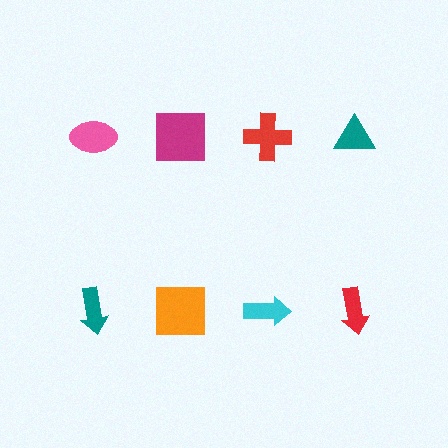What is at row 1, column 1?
A pink ellipse.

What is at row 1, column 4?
A teal triangle.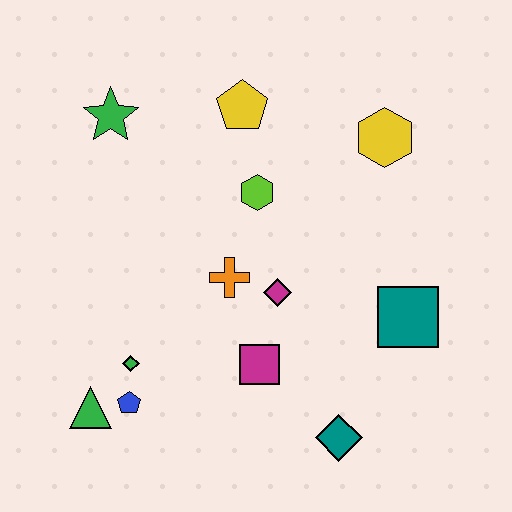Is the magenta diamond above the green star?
No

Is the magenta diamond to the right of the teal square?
No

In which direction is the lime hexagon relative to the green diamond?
The lime hexagon is above the green diamond.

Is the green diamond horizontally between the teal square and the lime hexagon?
No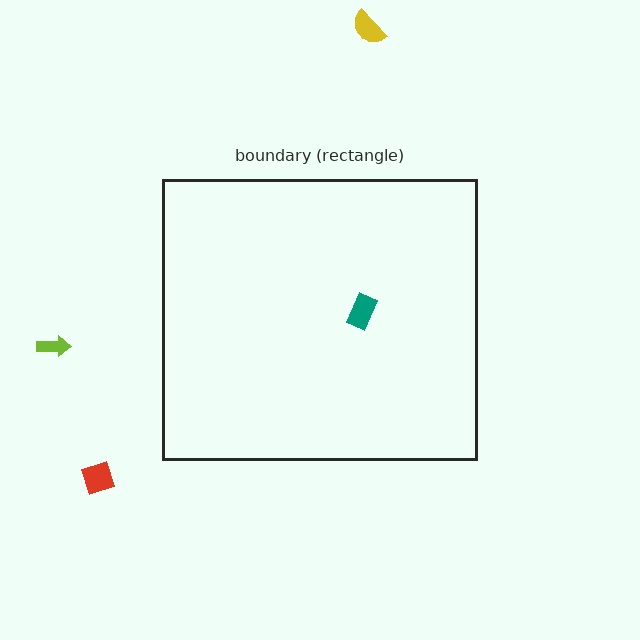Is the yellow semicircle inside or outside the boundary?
Outside.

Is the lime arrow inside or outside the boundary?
Outside.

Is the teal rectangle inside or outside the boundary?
Inside.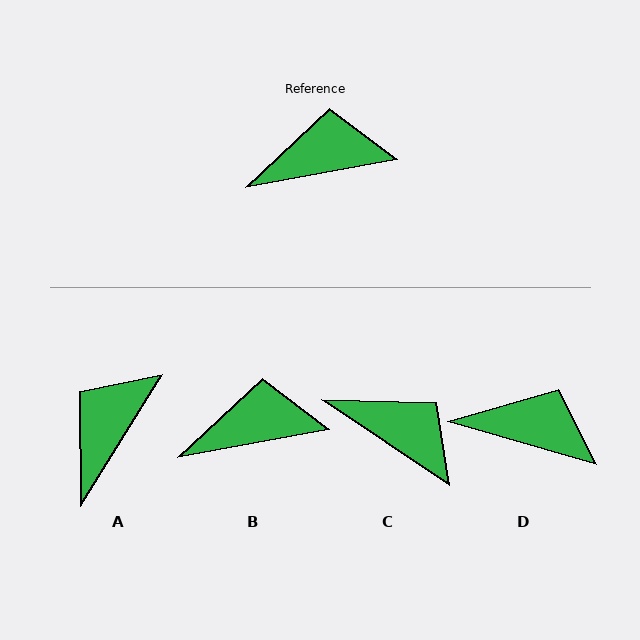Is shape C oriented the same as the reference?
No, it is off by about 44 degrees.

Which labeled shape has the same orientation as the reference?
B.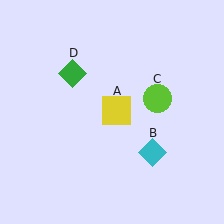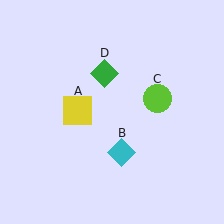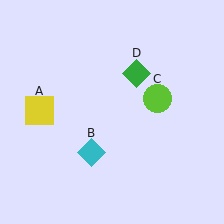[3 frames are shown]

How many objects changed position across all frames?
3 objects changed position: yellow square (object A), cyan diamond (object B), green diamond (object D).